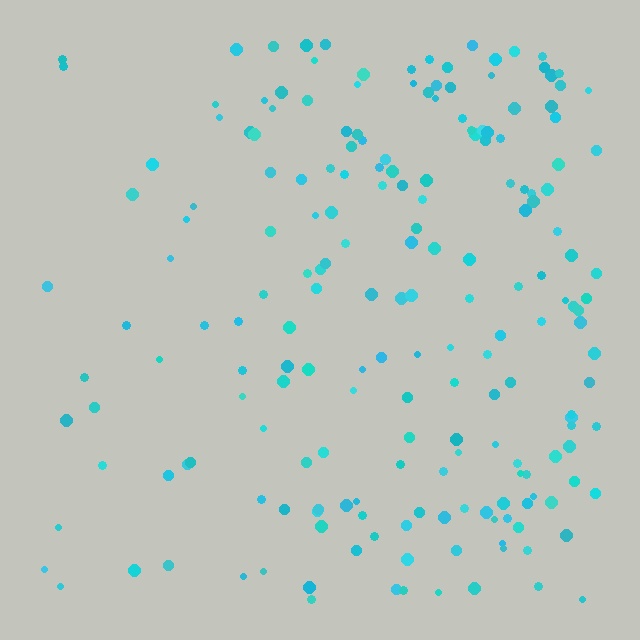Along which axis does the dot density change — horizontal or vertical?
Horizontal.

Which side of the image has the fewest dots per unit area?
The left.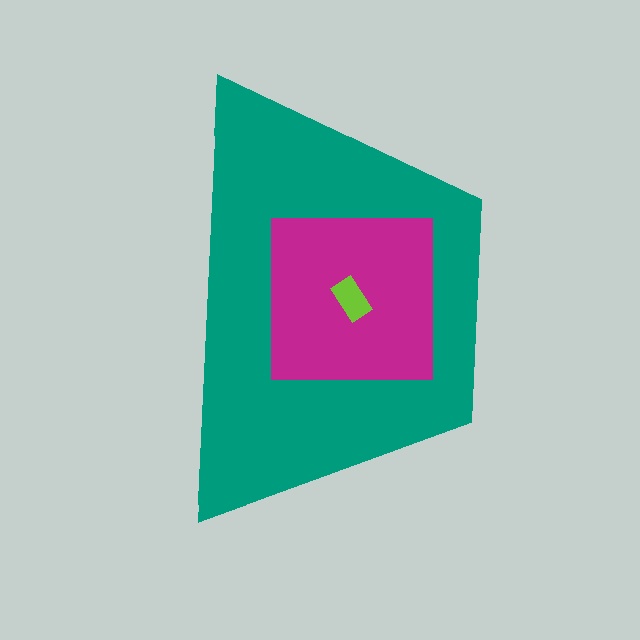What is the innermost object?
The lime rectangle.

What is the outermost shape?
The teal trapezoid.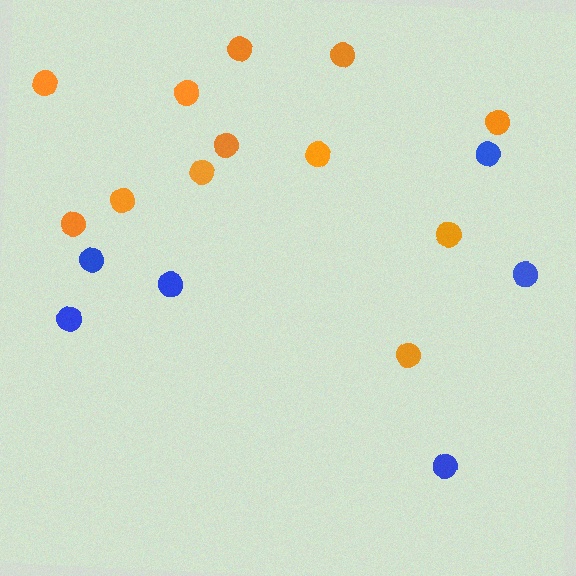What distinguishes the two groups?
There are 2 groups: one group of orange circles (12) and one group of blue circles (6).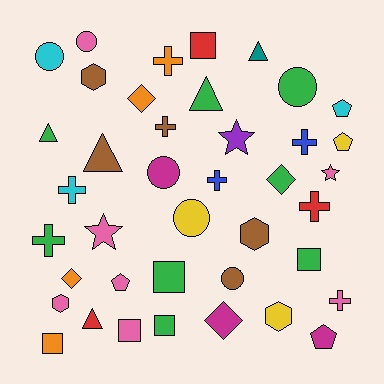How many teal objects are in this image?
There is 1 teal object.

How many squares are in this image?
There are 6 squares.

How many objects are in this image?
There are 40 objects.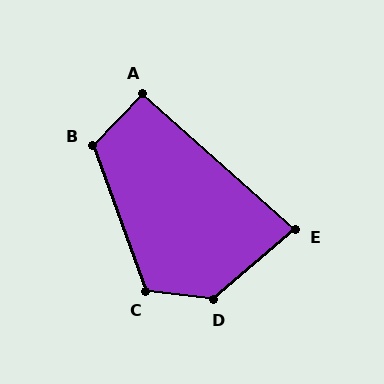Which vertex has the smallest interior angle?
E, at approximately 82 degrees.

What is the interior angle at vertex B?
Approximately 116 degrees (obtuse).